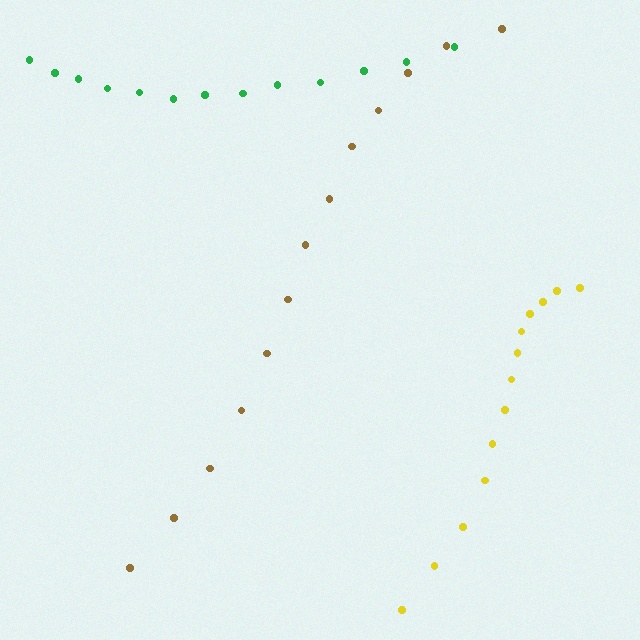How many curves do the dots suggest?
There are 3 distinct paths.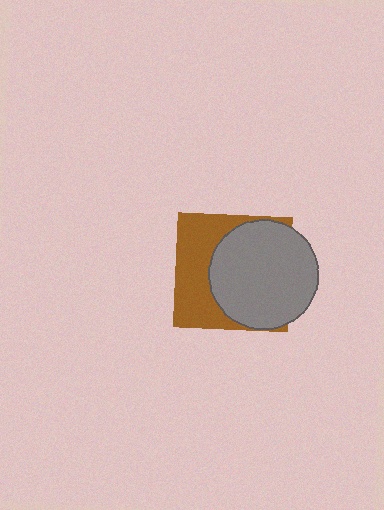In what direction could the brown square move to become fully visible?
The brown square could move left. That would shift it out from behind the gray circle entirely.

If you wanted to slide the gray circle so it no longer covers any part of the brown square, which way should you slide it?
Slide it right — that is the most direct way to separate the two shapes.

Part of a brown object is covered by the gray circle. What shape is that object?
It is a square.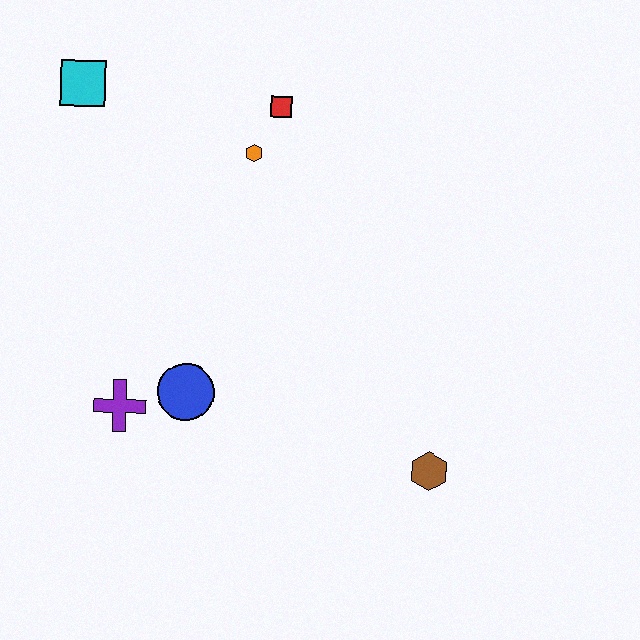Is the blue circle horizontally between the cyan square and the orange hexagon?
Yes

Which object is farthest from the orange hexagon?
The brown hexagon is farthest from the orange hexagon.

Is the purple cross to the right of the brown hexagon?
No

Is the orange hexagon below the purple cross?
No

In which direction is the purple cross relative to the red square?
The purple cross is below the red square.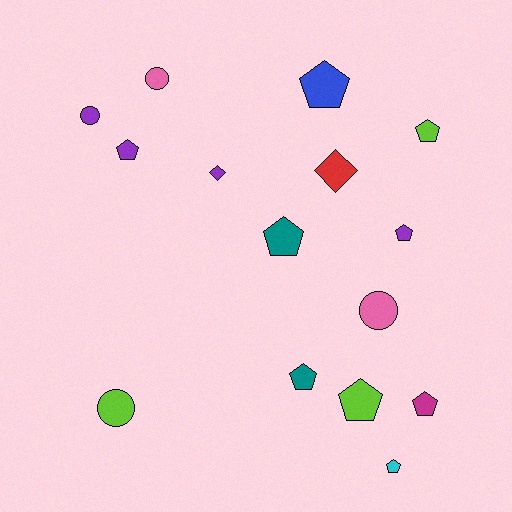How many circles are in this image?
There are 4 circles.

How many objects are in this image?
There are 15 objects.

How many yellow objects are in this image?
There are no yellow objects.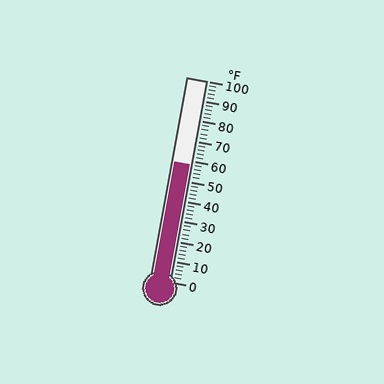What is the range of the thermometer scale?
The thermometer scale ranges from 0°F to 100°F.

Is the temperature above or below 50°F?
The temperature is above 50°F.